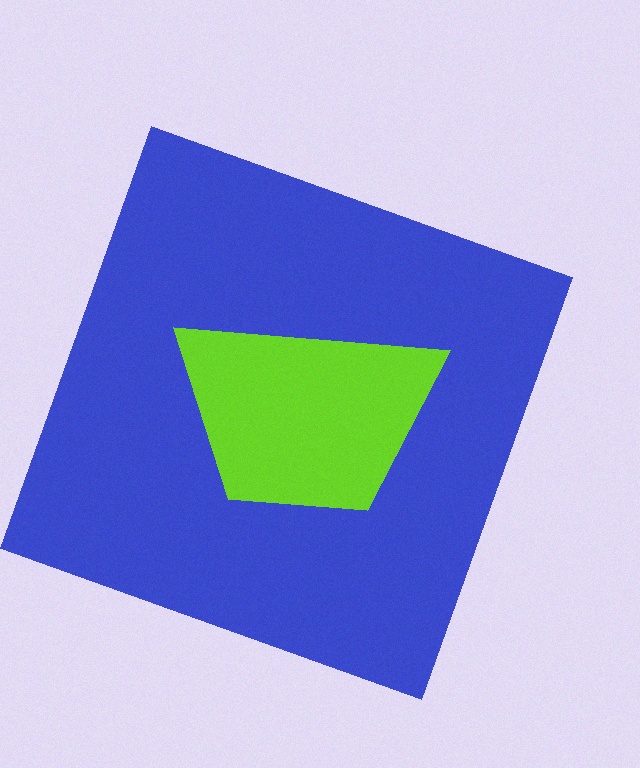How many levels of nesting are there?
2.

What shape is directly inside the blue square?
The lime trapezoid.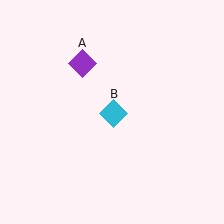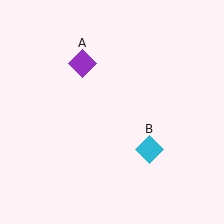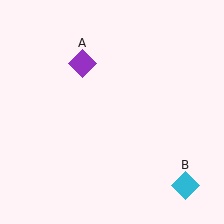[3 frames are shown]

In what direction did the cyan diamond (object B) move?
The cyan diamond (object B) moved down and to the right.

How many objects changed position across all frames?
1 object changed position: cyan diamond (object B).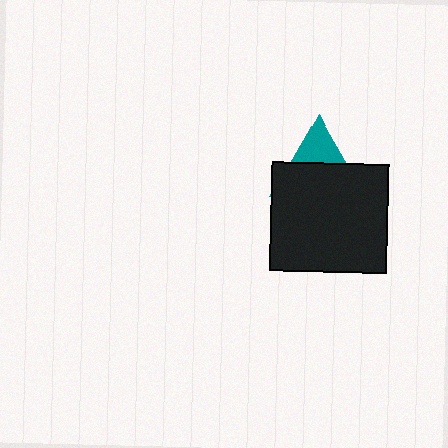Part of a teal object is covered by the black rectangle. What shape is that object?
It is a triangle.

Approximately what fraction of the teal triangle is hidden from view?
Roughly 68% of the teal triangle is hidden behind the black rectangle.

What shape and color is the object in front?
The object in front is a black rectangle.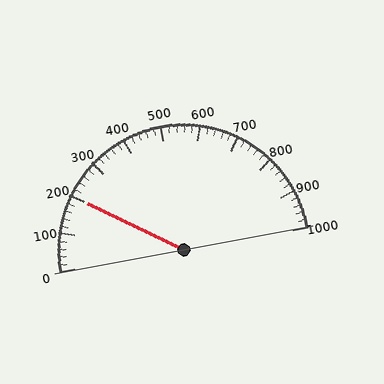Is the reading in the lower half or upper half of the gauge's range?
The reading is in the lower half of the range (0 to 1000).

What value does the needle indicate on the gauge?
The needle indicates approximately 200.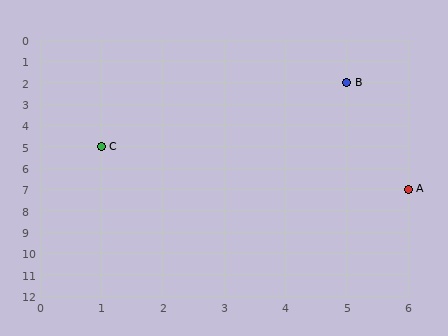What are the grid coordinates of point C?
Point C is at grid coordinates (1, 5).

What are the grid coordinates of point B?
Point B is at grid coordinates (5, 2).